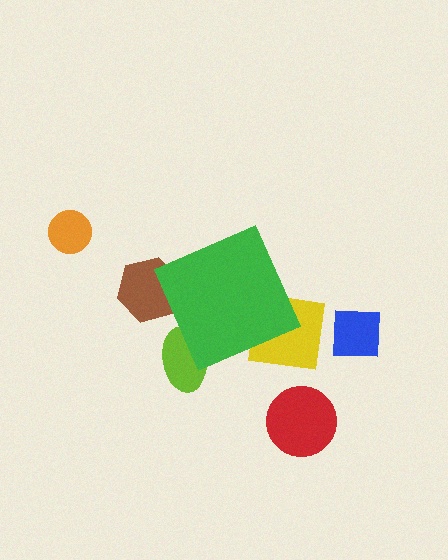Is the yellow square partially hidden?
Yes, the yellow square is partially hidden behind the green diamond.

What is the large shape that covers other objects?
A green diamond.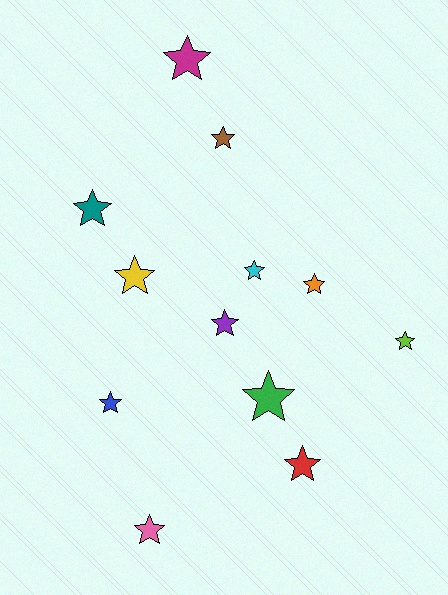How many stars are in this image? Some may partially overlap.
There are 12 stars.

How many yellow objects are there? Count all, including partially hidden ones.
There is 1 yellow object.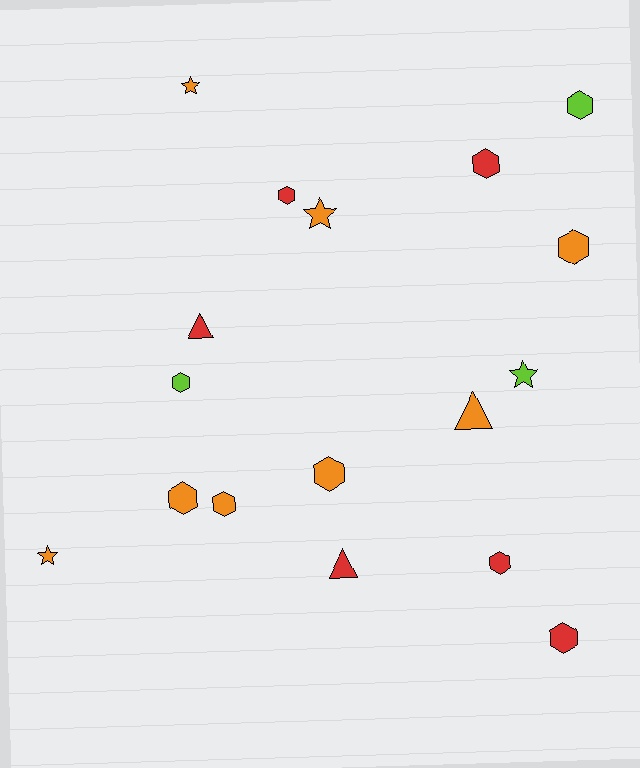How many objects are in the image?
There are 17 objects.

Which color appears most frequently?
Orange, with 8 objects.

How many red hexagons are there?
There are 4 red hexagons.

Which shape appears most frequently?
Hexagon, with 10 objects.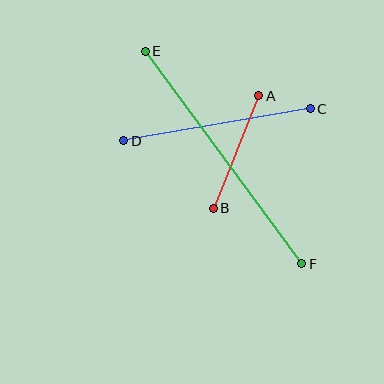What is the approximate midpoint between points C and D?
The midpoint is at approximately (217, 125) pixels.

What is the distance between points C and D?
The distance is approximately 189 pixels.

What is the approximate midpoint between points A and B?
The midpoint is at approximately (236, 152) pixels.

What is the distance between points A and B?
The distance is approximately 121 pixels.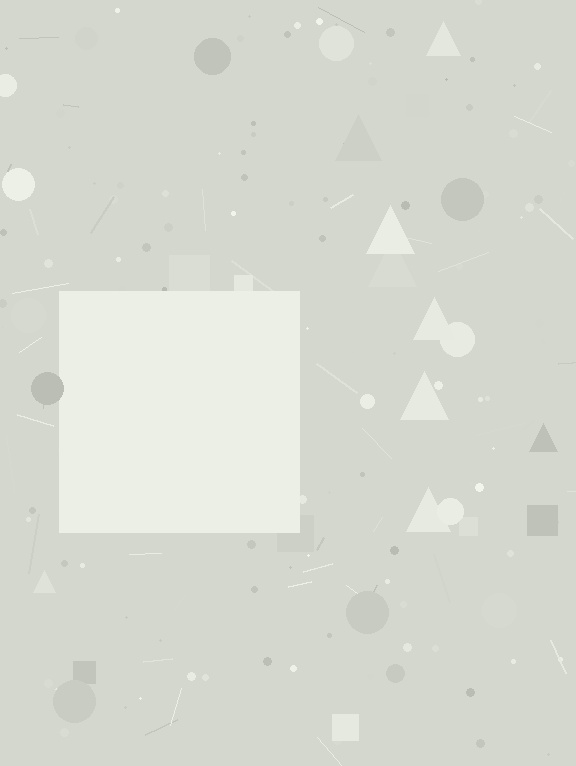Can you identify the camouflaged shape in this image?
The camouflaged shape is a square.